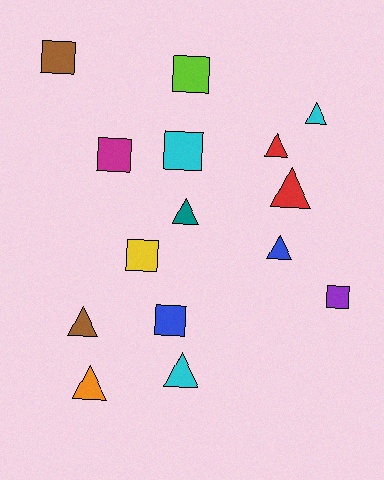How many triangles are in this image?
There are 8 triangles.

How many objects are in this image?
There are 15 objects.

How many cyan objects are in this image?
There are 3 cyan objects.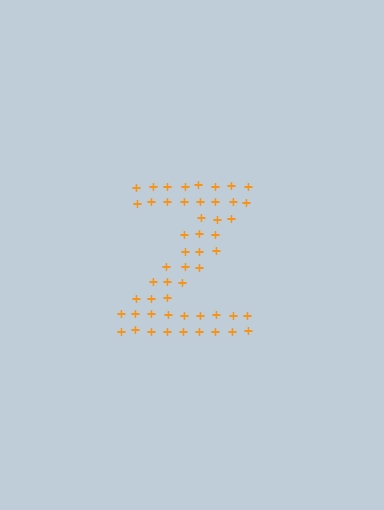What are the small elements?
The small elements are plus signs.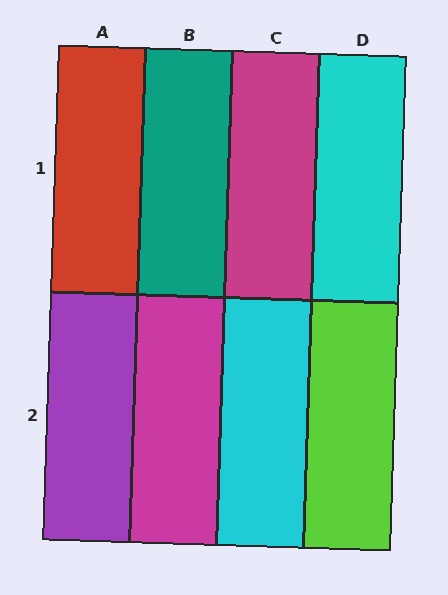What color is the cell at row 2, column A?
Purple.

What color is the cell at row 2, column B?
Magenta.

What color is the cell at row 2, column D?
Lime.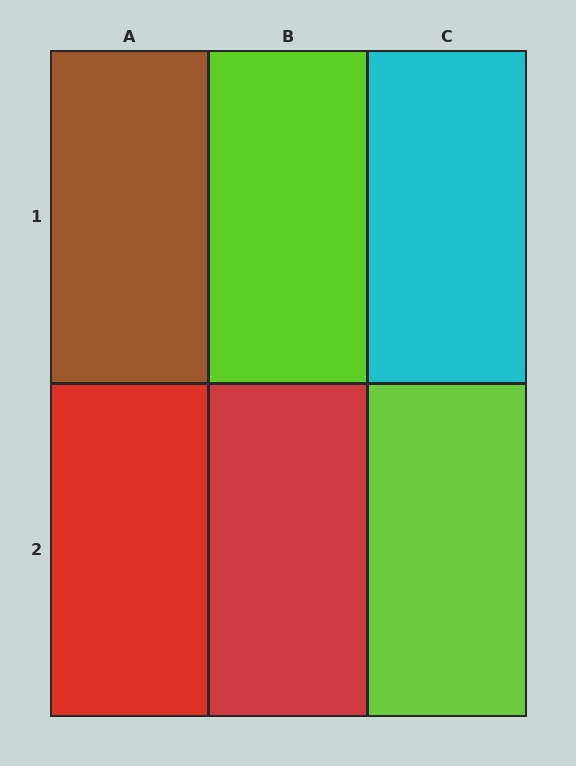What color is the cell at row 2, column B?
Red.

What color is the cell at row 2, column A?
Red.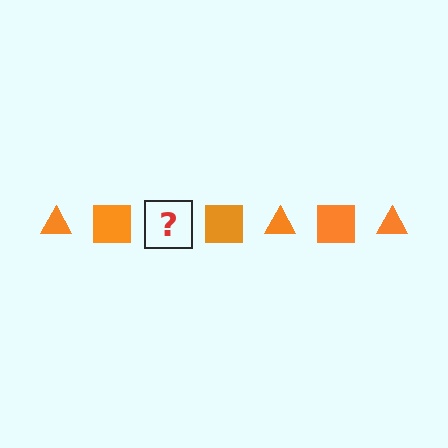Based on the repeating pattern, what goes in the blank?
The blank should be an orange triangle.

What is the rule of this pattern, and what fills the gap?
The rule is that the pattern cycles through triangle, square shapes in orange. The gap should be filled with an orange triangle.